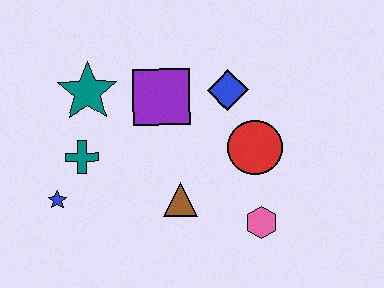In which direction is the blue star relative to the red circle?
The blue star is to the left of the red circle.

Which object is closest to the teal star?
The teal cross is closest to the teal star.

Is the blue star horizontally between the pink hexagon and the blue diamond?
No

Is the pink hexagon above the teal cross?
No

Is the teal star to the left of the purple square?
Yes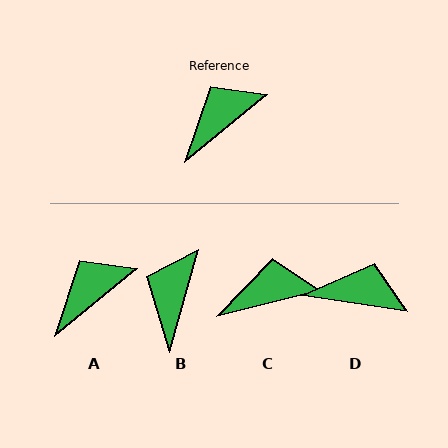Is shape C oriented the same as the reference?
No, it is off by about 26 degrees.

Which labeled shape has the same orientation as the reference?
A.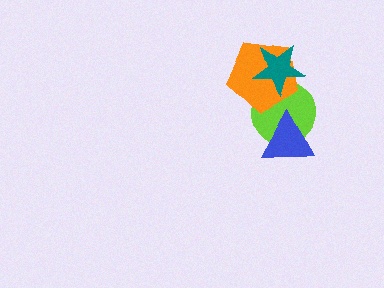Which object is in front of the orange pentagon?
The teal star is in front of the orange pentagon.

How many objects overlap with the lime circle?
3 objects overlap with the lime circle.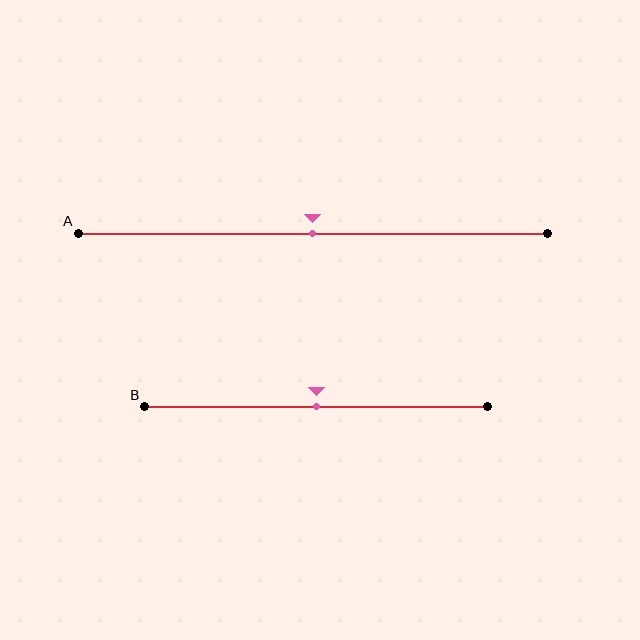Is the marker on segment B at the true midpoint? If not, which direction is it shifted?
Yes, the marker on segment B is at the true midpoint.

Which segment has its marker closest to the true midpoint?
Segment A has its marker closest to the true midpoint.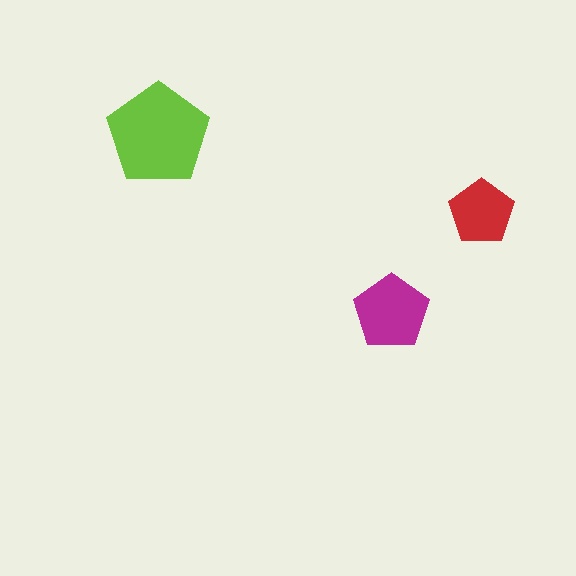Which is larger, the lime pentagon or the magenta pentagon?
The lime one.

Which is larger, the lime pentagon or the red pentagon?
The lime one.